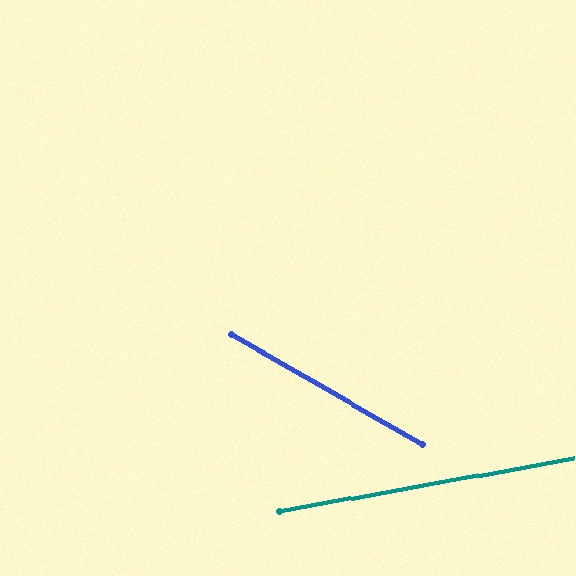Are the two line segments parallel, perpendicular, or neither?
Neither parallel nor perpendicular — they differ by about 40°.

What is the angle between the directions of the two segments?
Approximately 40 degrees.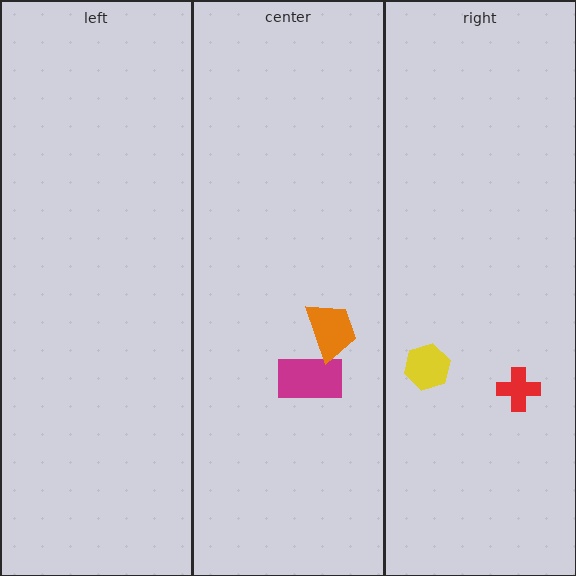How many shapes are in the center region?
2.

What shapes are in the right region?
The yellow hexagon, the red cross.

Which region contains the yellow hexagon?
The right region.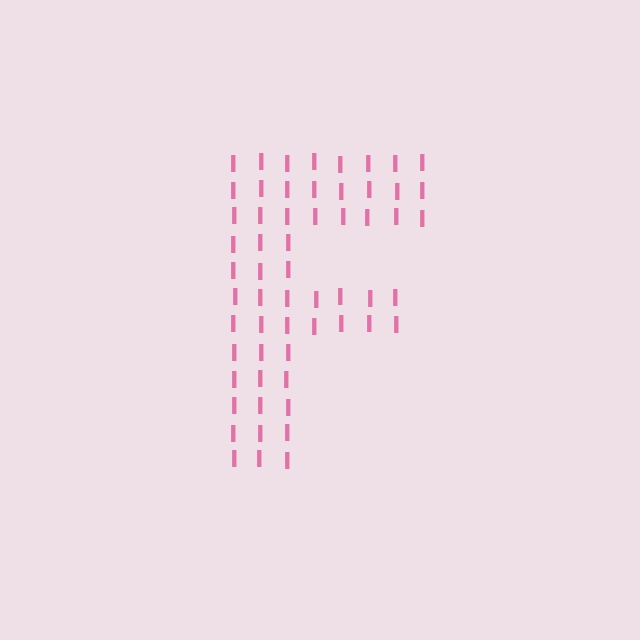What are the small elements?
The small elements are letter I's.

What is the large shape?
The large shape is the letter F.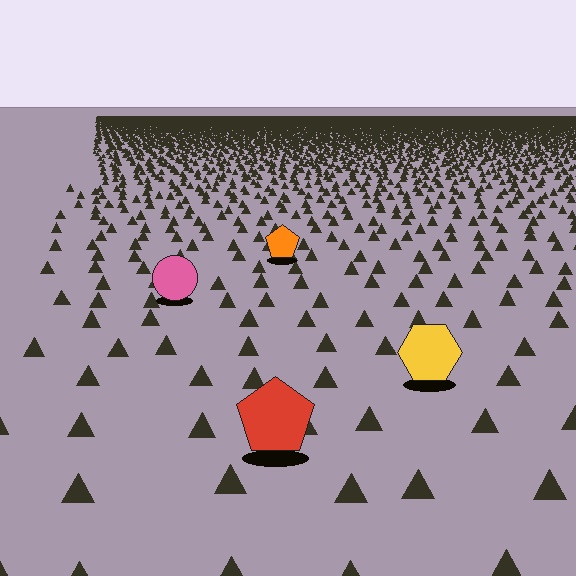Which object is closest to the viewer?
The red pentagon is closest. The texture marks near it are larger and more spread out.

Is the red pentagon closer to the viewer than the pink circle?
Yes. The red pentagon is closer — you can tell from the texture gradient: the ground texture is coarser near it.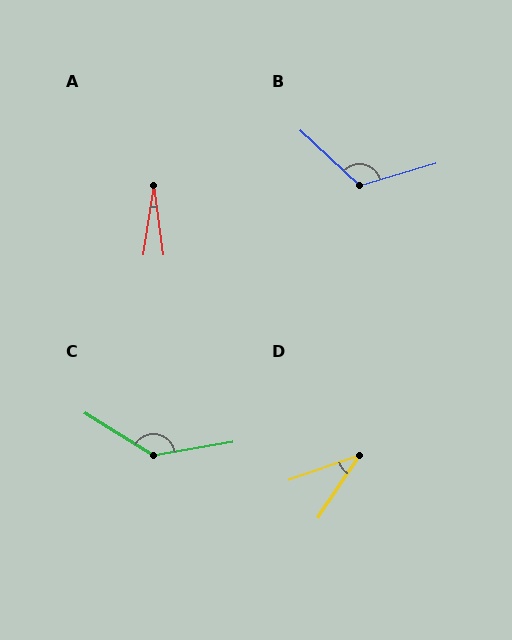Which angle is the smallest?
A, at approximately 16 degrees.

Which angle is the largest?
C, at approximately 139 degrees.